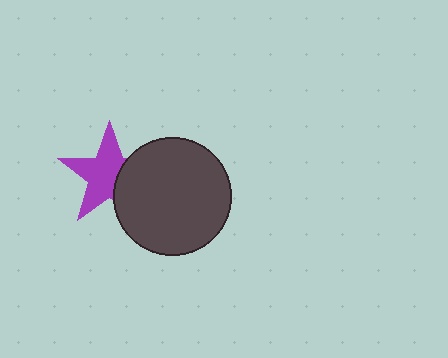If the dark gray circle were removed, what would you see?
You would see the complete purple star.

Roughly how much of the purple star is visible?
Most of it is visible (roughly 66%).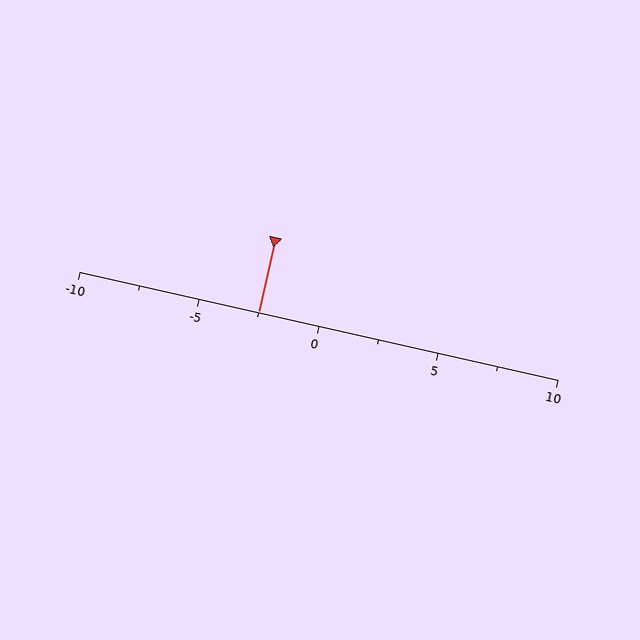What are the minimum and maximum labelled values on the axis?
The axis runs from -10 to 10.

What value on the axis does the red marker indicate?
The marker indicates approximately -2.5.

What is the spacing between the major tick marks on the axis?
The major ticks are spaced 5 apart.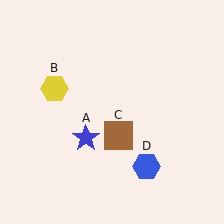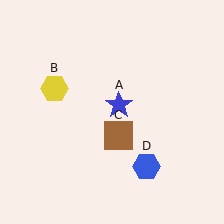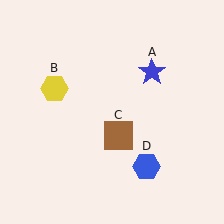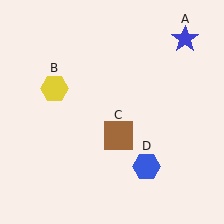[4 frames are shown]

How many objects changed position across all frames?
1 object changed position: blue star (object A).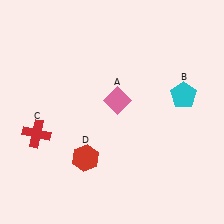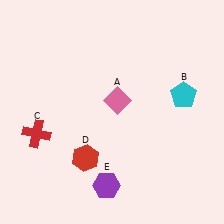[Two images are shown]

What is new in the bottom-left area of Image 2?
A purple hexagon (E) was added in the bottom-left area of Image 2.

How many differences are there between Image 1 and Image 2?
There is 1 difference between the two images.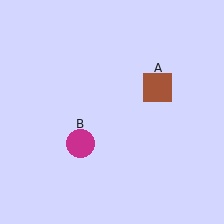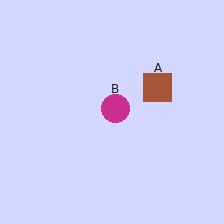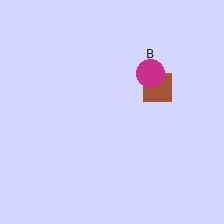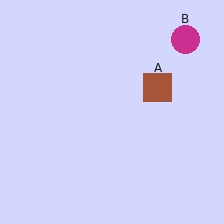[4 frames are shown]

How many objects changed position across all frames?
1 object changed position: magenta circle (object B).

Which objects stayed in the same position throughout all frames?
Brown square (object A) remained stationary.